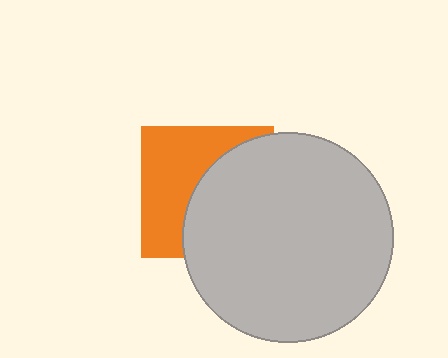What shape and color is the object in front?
The object in front is a light gray circle.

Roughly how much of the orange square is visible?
About half of it is visible (roughly 48%).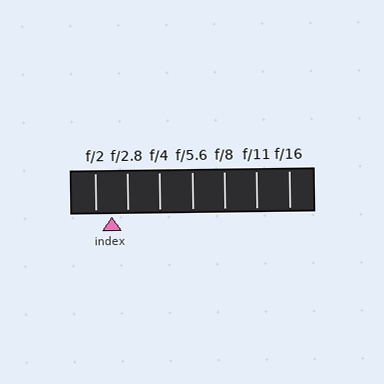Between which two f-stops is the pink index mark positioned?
The index mark is between f/2 and f/2.8.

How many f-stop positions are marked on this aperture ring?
There are 7 f-stop positions marked.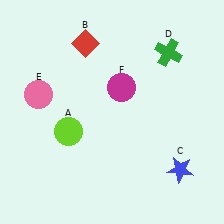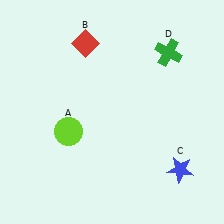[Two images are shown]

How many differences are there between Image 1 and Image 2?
There are 2 differences between the two images.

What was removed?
The pink circle (E), the magenta circle (F) were removed in Image 2.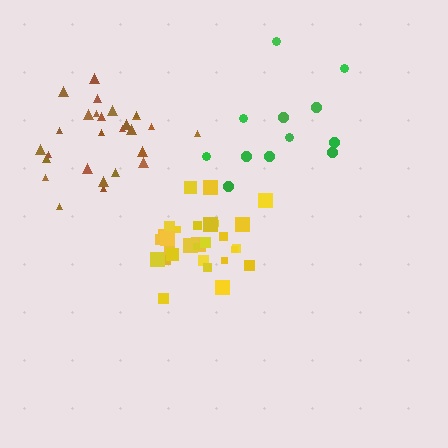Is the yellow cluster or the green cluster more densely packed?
Yellow.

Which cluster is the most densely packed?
Yellow.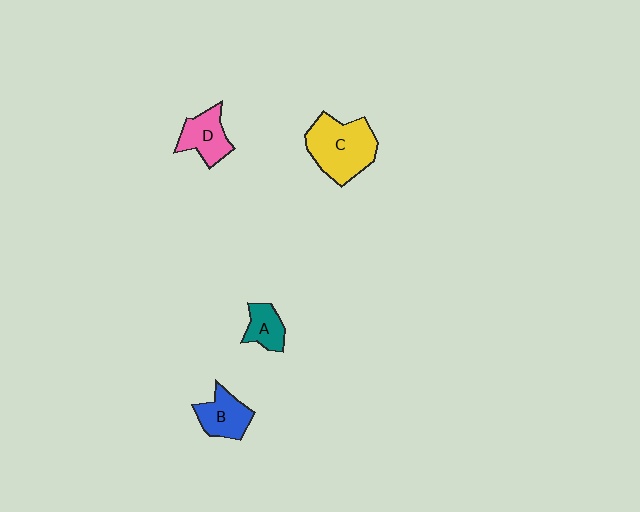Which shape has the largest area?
Shape C (yellow).